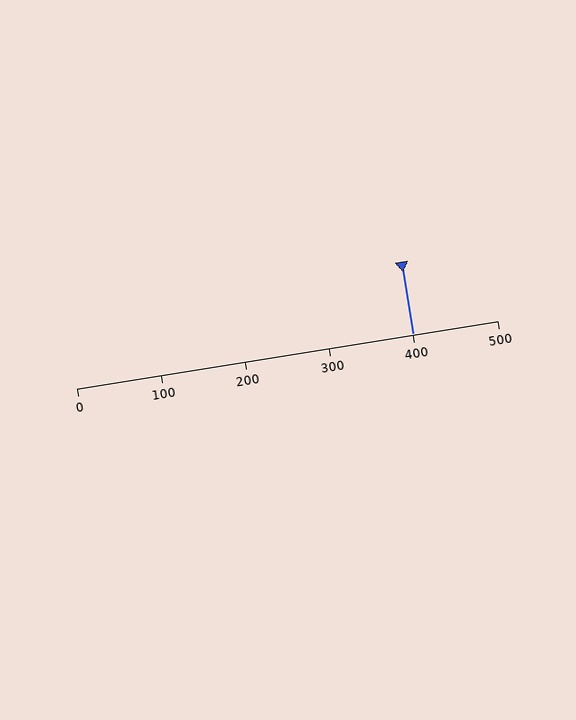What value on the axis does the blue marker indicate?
The marker indicates approximately 400.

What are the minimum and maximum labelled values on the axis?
The axis runs from 0 to 500.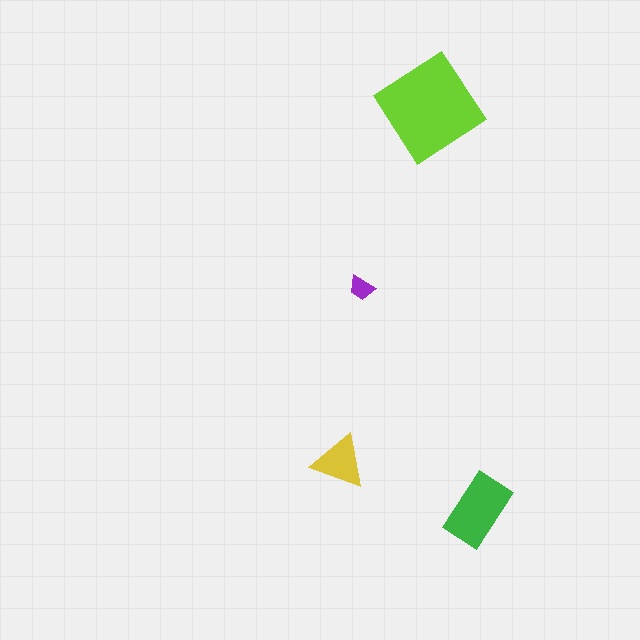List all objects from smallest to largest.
The purple trapezoid, the yellow triangle, the green rectangle, the lime diamond.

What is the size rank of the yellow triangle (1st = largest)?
3rd.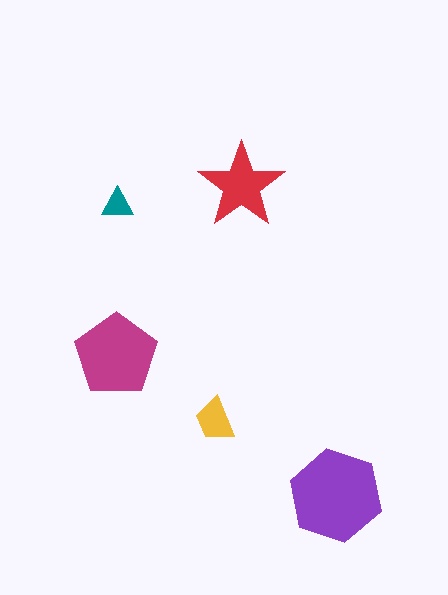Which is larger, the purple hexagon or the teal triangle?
The purple hexagon.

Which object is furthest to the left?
The magenta pentagon is leftmost.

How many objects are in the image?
There are 5 objects in the image.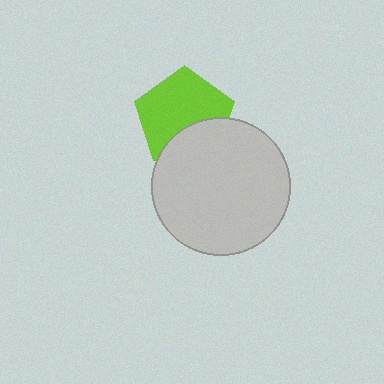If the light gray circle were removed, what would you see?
You would see the complete lime pentagon.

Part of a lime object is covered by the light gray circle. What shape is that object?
It is a pentagon.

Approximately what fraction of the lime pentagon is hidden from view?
Roughly 32% of the lime pentagon is hidden behind the light gray circle.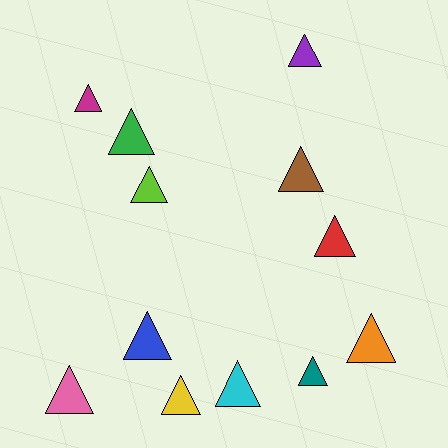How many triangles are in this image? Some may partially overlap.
There are 12 triangles.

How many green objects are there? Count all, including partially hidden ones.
There is 1 green object.